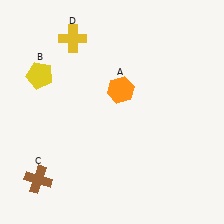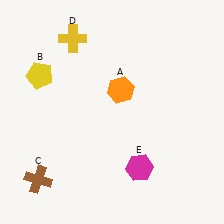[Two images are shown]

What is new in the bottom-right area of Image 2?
A magenta hexagon (E) was added in the bottom-right area of Image 2.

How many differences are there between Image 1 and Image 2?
There is 1 difference between the two images.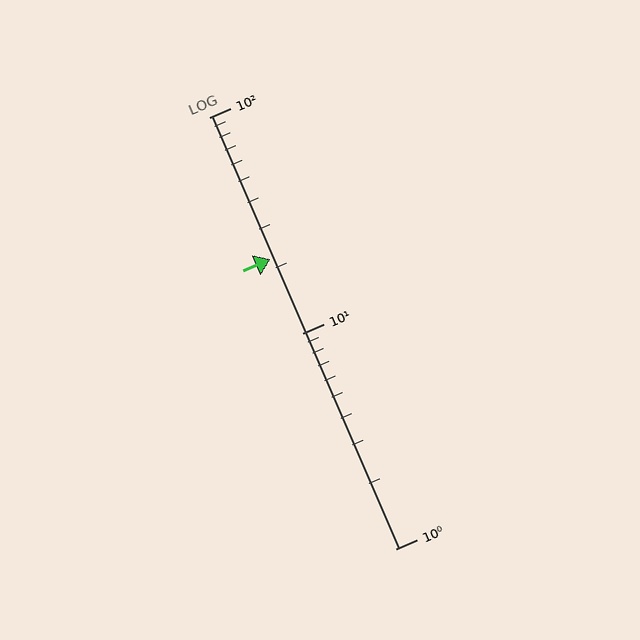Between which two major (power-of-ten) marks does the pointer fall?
The pointer is between 10 and 100.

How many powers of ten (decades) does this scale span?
The scale spans 2 decades, from 1 to 100.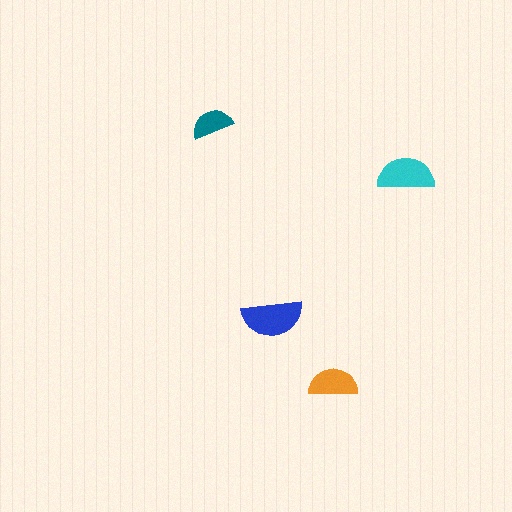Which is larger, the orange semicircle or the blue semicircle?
The blue one.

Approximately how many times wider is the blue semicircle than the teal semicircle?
About 1.5 times wider.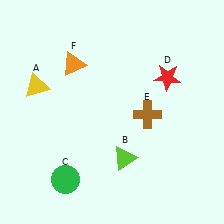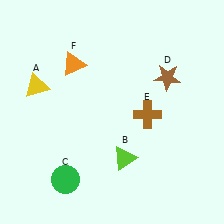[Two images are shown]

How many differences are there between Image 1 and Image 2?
There is 1 difference between the two images.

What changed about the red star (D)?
In Image 1, D is red. In Image 2, it changed to brown.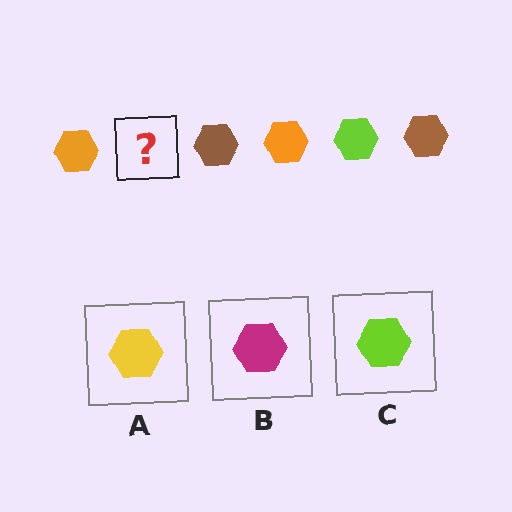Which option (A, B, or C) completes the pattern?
C.